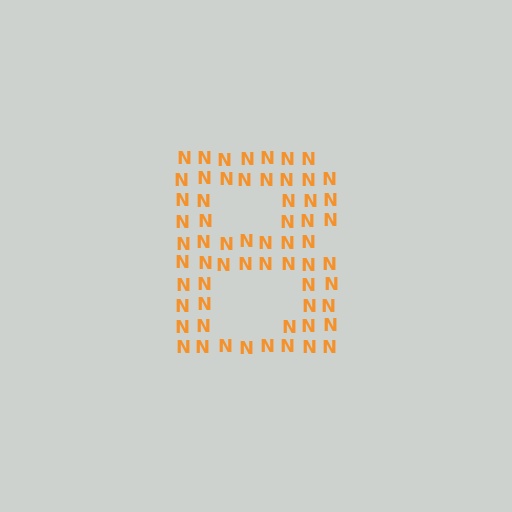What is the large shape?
The large shape is the letter B.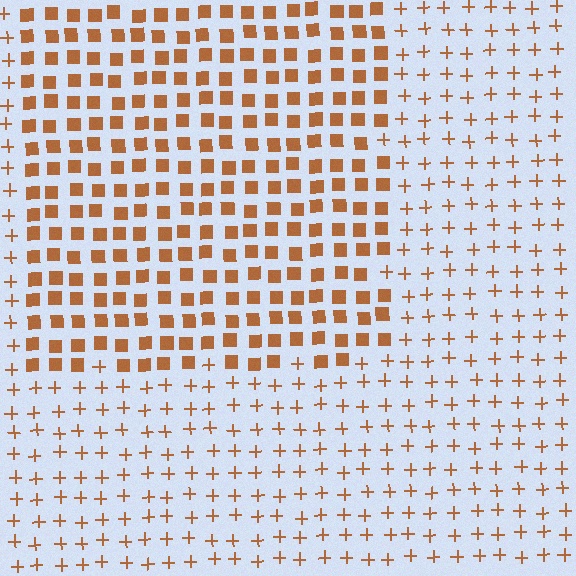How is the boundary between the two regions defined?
The boundary is defined by a change in element shape: squares inside vs. plus signs outside. All elements share the same color and spacing.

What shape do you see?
I see a rectangle.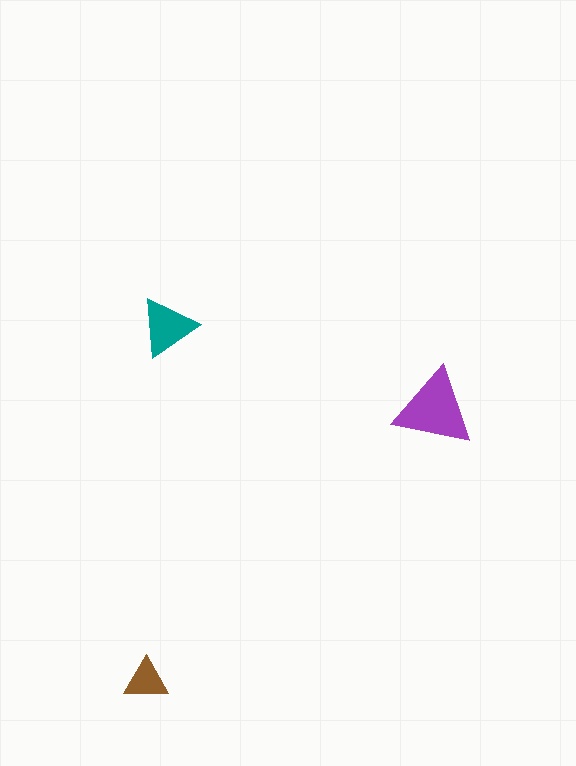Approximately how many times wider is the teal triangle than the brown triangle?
About 1.5 times wider.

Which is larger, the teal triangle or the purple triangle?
The purple one.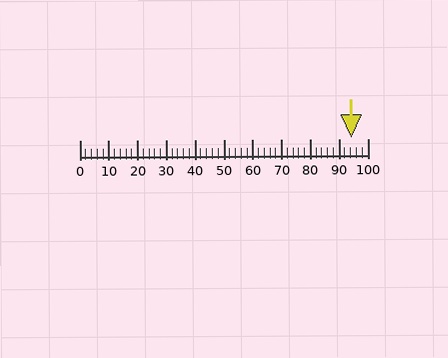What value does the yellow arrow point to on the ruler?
The yellow arrow points to approximately 94.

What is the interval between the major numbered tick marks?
The major tick marks are spaced 10 units apart.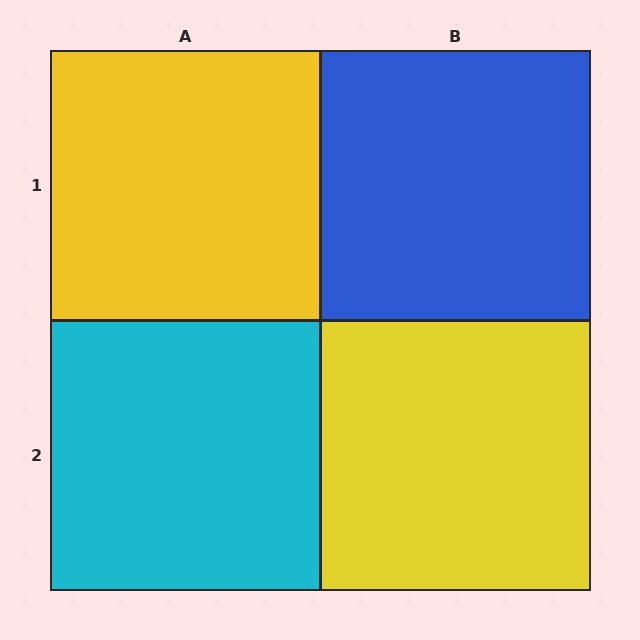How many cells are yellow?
2 cells are yellow.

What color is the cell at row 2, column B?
Yellow.